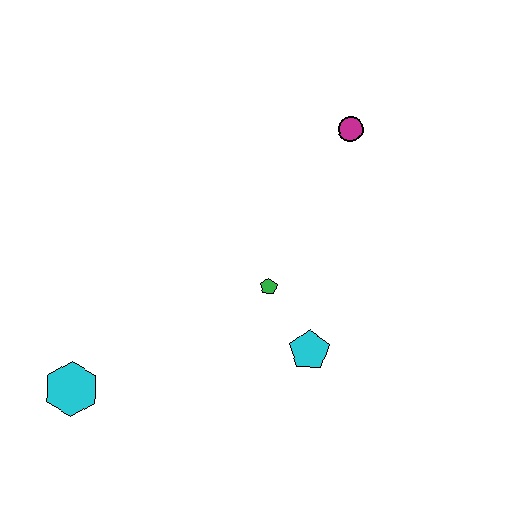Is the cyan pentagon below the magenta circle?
Yes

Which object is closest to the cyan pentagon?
The green pentagon is closest to the cyan pentagon.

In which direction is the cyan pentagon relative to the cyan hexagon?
The cyan pentagon is to the right of the cyan hexagon.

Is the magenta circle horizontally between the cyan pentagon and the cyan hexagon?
No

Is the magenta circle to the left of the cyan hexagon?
No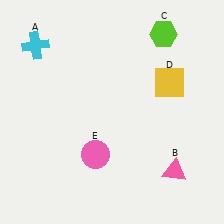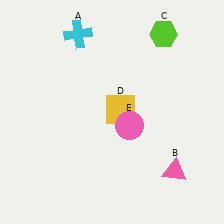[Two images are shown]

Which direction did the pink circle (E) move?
The pink circle (E) moved right.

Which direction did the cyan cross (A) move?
The cyan cross (A) moved right.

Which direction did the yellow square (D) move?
The yellow square (D) moved left.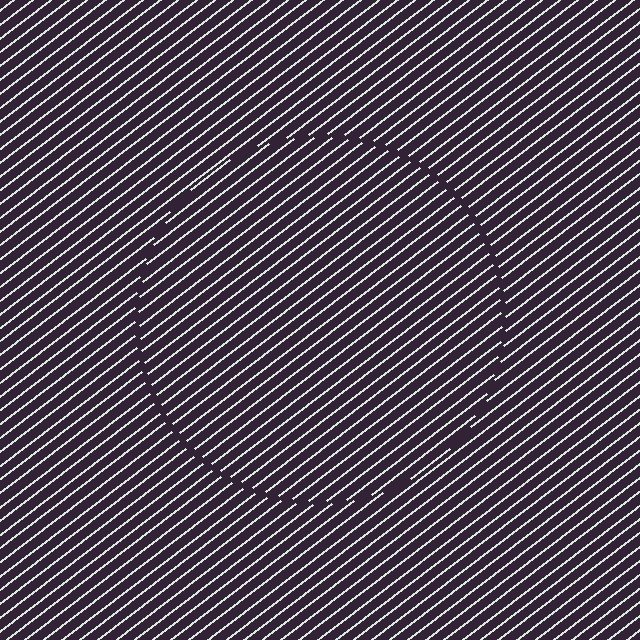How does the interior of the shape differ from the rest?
The interior of the shape contains the same grating, shifted by half a period — the contour is defined by the phase discontinuity where line-ends from the inner and outer gratings abut.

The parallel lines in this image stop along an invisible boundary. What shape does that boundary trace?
An illusory circle. The interior of the shape contains the same grating, shifted by half a period — the contour is defined by the phase discontinuity where line-ends from the inner and outer gratings abut.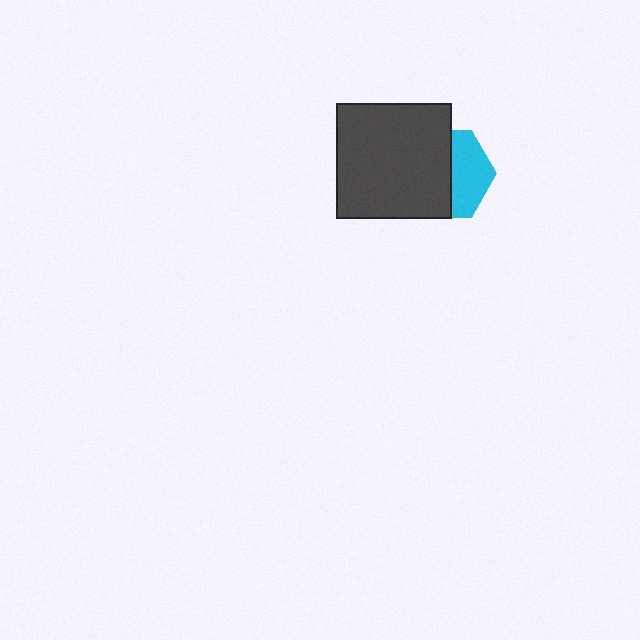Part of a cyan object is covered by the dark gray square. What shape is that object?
It is a hexagon.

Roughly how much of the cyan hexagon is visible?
A small part of it is visible (roughly 43%).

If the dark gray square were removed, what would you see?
You would see the complete cyan hexagon.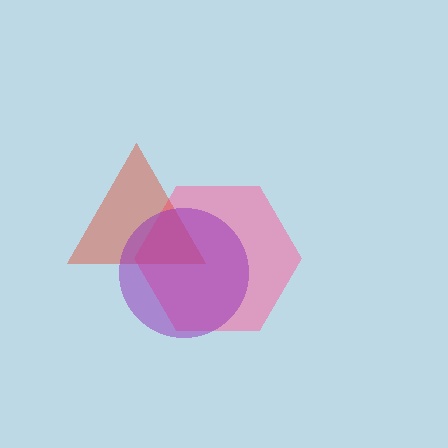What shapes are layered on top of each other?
The layered shapes are: a pink hexagon, a red triangle, a purple circle.